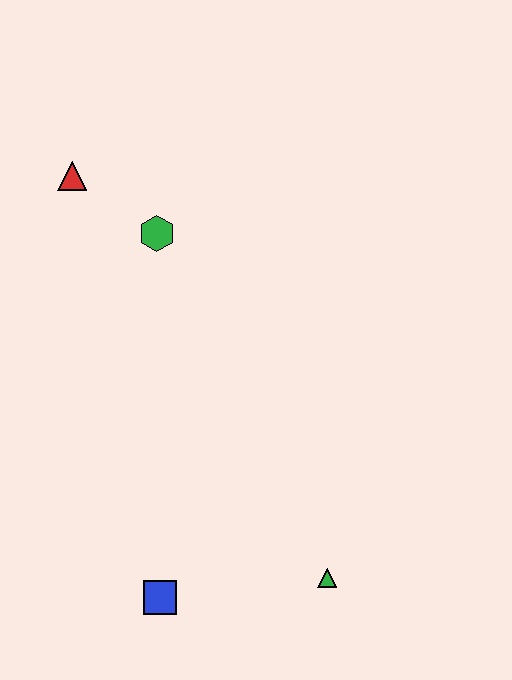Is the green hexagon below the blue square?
No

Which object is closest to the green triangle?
The blue square is closest to the green triangle.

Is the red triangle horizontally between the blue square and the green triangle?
No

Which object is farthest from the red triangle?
The green triangle is farthest from the red triangle.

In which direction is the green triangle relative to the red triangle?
The green triangle is below the red triangle.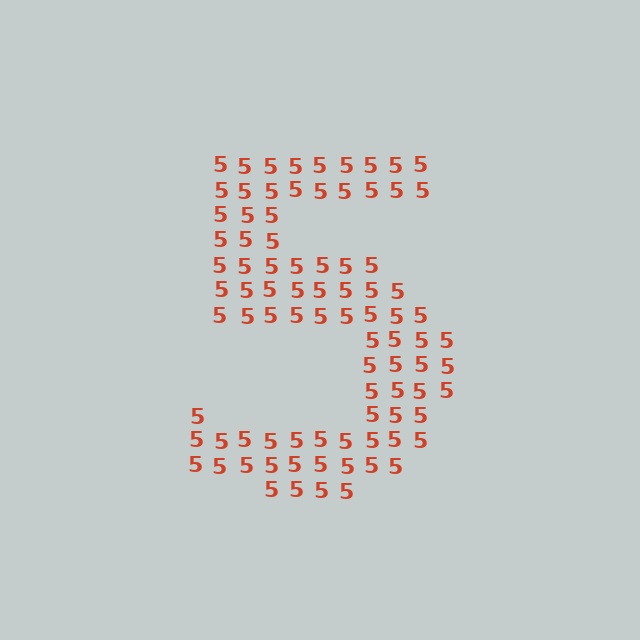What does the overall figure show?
The overall figure shows the digit 5.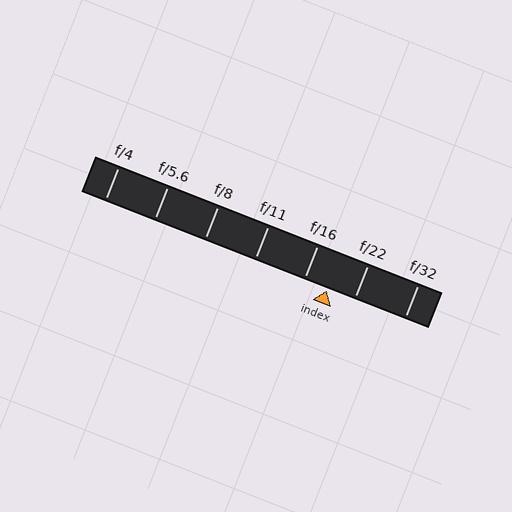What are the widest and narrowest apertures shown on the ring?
The widest aperture shown is f/4 and the narrowest is f/32.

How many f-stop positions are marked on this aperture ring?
There are 7 f-stop positions marked.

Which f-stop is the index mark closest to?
The index mark is closest to f/16.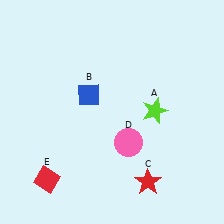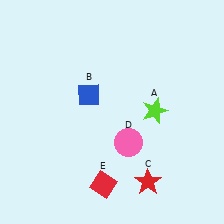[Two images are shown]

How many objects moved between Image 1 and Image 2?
1 object moved between the two images.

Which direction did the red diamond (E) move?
The red diamond (E) moved right.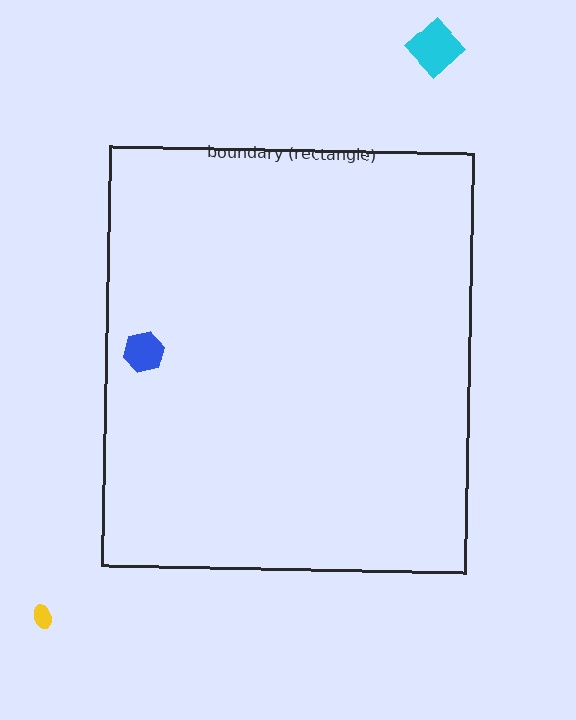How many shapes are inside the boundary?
1 inside, 2 outside.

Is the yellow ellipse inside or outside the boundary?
Outside.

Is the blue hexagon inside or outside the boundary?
Inside.